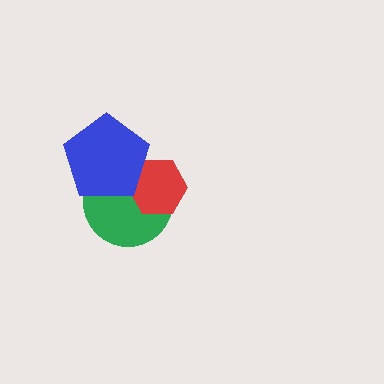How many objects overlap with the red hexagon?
2 objects overlap with the red hexagon.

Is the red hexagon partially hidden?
Yes, it is partially covered by another shape.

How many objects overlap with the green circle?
2 objects overlap with the green circle.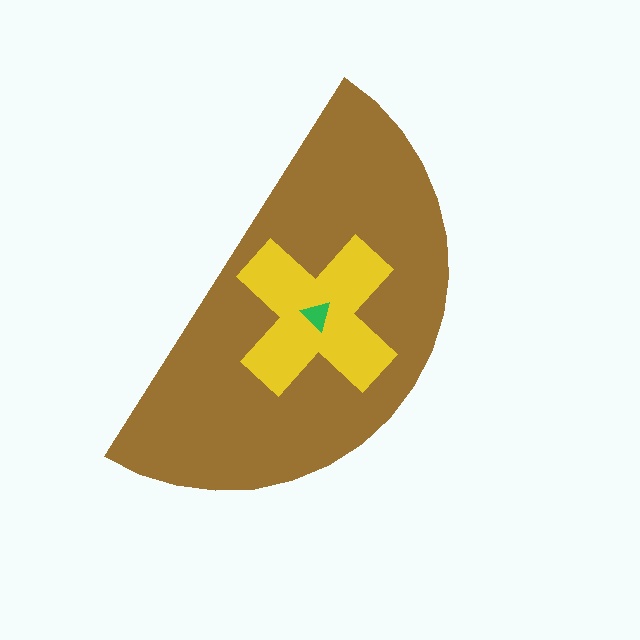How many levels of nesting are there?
3.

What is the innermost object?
The green triangle.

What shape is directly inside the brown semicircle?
The yellow cross.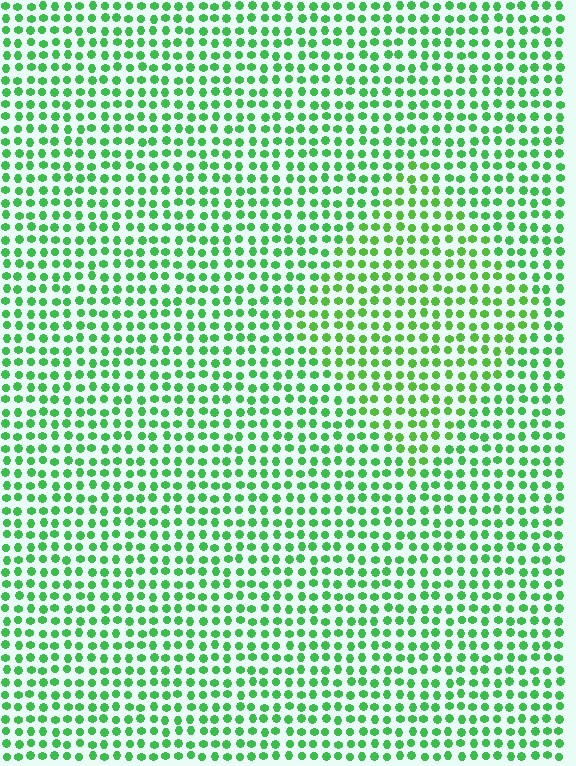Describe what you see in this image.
The image is filled with small green elements in a uniform arrangement. A diamond-shaped region is visible where the elements are tinted to a slightly different hue, forming a subtle color boundary.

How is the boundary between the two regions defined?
The boundary is defined purely by a slight shift in hue (about 19 degrees). Spacing, size, and orientation are identical on both sides.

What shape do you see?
I see a diamond.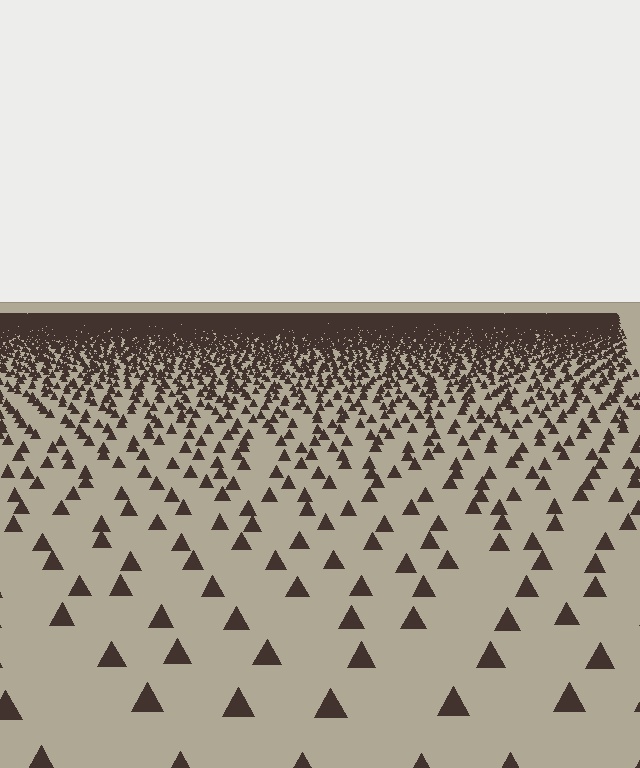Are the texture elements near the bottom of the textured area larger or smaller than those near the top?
Larger. Near the bottom, elements are closer to the viewer and appear at a bigger on-screen size.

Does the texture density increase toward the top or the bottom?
Density increases toward the top.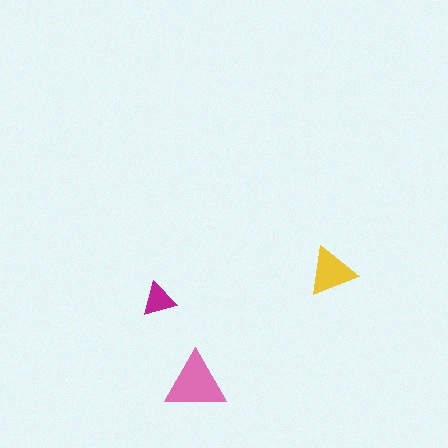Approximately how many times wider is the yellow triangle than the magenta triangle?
About 1.5 times wider.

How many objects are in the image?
There are 3 objects in the image.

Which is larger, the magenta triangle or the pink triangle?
The pink one.